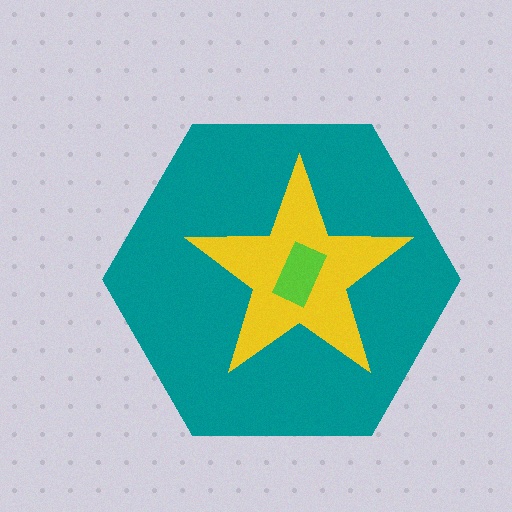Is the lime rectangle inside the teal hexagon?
Yes.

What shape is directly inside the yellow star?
The lime rectangle.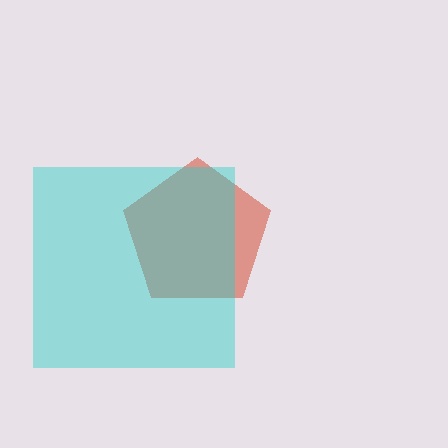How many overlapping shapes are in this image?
There are 2 overlapping shapes in the image.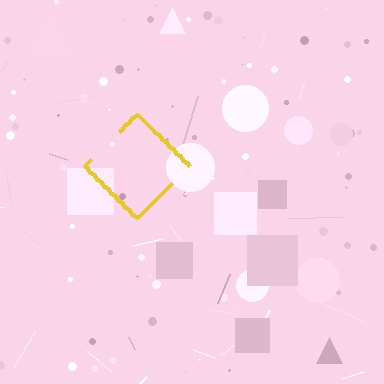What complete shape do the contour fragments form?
The contour fragments form a diamond.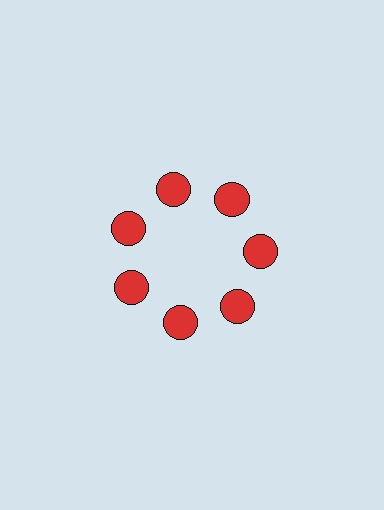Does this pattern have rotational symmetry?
Yes, this pattern has 7-fold rotational symmetry. It looks the same after rotating 51 degrees around the center.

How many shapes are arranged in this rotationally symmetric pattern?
There are 7 shapes, arranged in 7 groups of 1.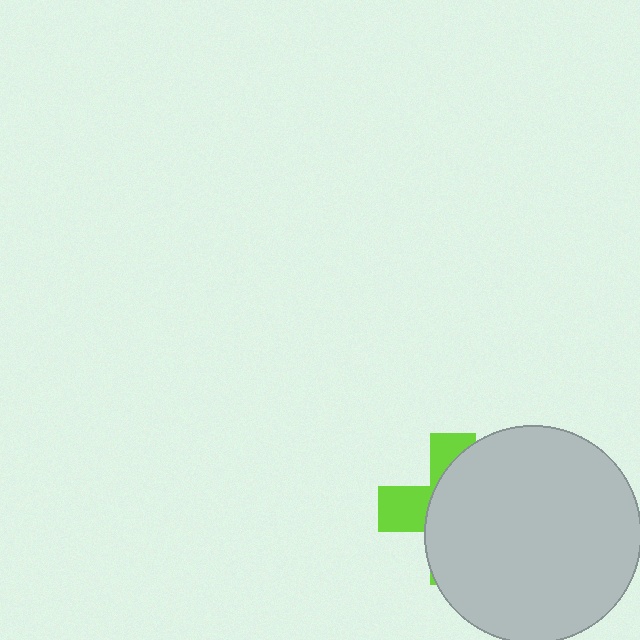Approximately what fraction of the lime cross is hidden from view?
Roughly 69% of the lime cross is hidden behind the light gray circle.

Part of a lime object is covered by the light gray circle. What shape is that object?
It is a cross.